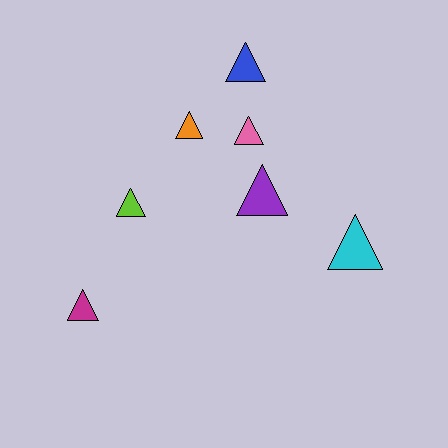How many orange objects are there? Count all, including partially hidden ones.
There is 1 orange object.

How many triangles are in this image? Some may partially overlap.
There are 7 triangles.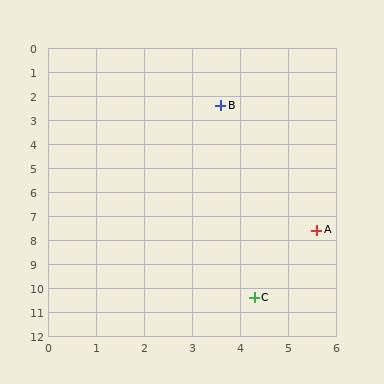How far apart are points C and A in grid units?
Points C and A are about 3.1 grid units apart.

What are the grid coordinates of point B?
Point B is at approximately (3.6, 2.4).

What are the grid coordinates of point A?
Point A is at approximately (5.6, 7.6).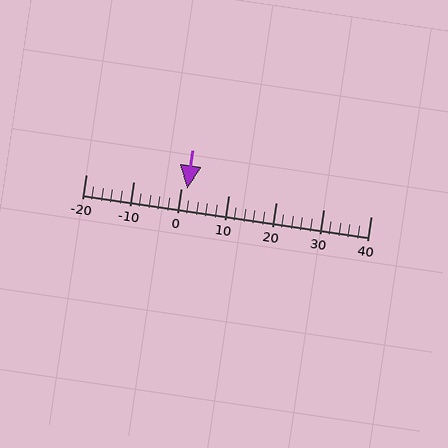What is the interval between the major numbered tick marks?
The major tick marks are spaced 10 units apart.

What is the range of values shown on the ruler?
The ruler shows values from -20 to 40.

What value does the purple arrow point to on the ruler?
The purple arrow points to approximately 1.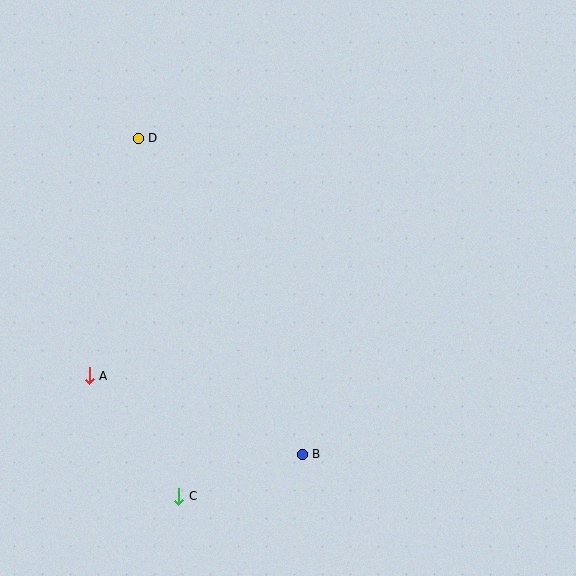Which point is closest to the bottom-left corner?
Point C is closest to the bottom-left corner.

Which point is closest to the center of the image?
Point B at (302, 454) is closest to the center.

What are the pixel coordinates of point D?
Point D is at (138, 138).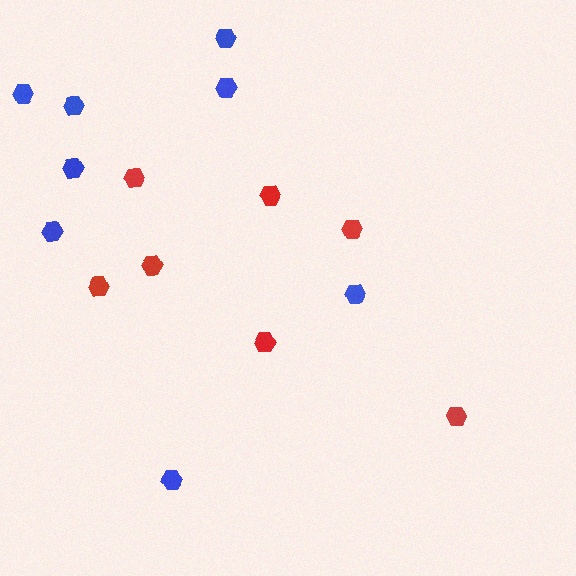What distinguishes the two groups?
There are 2 groups: one group of blue hexagons (8) and one group of red hexagons (7).